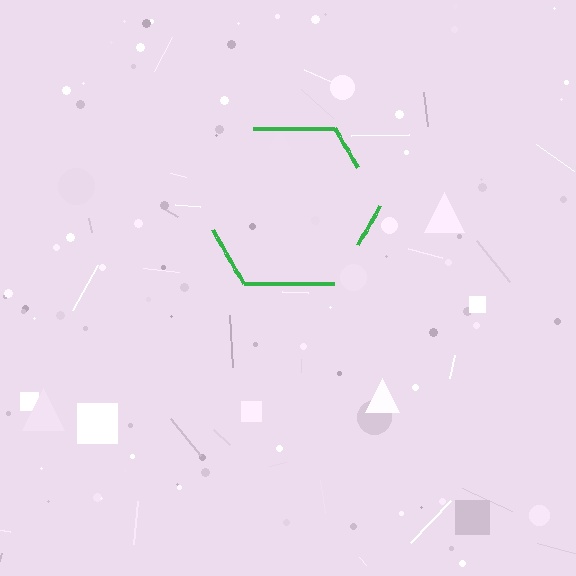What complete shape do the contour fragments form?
The contour fragments form a hexagon.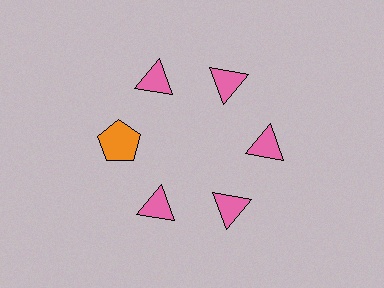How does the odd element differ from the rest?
It differs in both color (orange instead of pink) and shape (pentagon instead of triangle).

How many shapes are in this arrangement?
There are 6 shapes arranged in a ring pattern.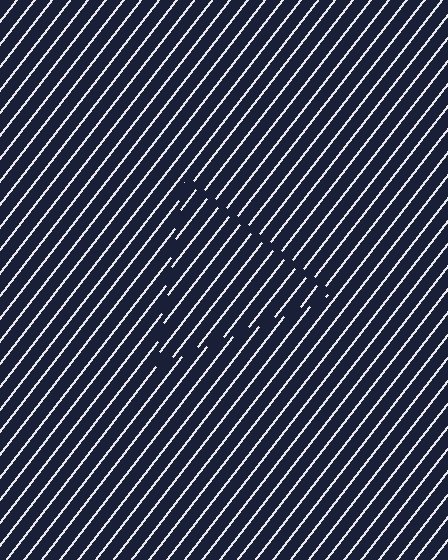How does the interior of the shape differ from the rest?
The interior of the shape contains the same grating, shifted by half a period — the contour is defined by the phase discontinuity where line-ends from the inner and outer gratings abut.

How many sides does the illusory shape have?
3 sides — the line-ends trace a triangle.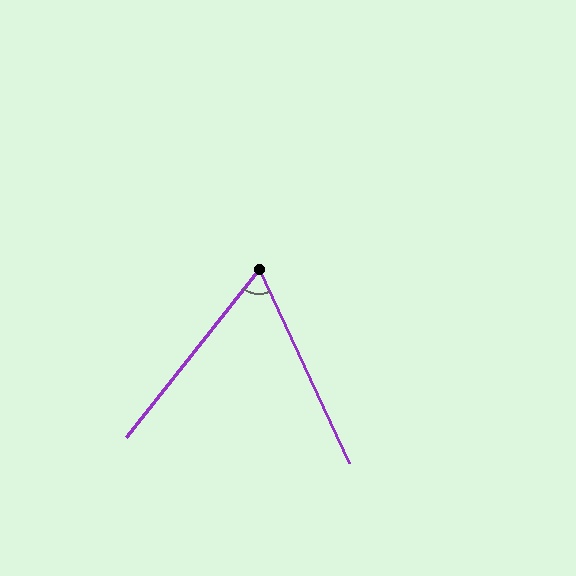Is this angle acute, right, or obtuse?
It is acute.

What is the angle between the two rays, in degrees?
Approximately 63 degrees.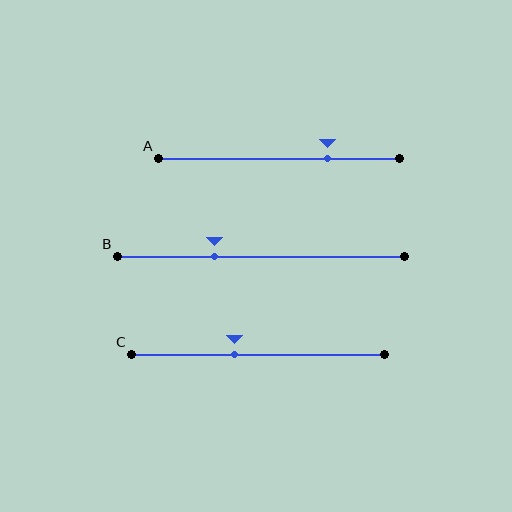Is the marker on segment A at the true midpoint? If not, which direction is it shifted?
No, the marker on segment A is shifted to the right by about 20% of the segment length.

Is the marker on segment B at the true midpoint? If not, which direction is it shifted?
No, the marker on segment B is shifted to the left by about 16% of the segment length.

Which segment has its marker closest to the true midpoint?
Segment C has its marker closest to the true midpoint.